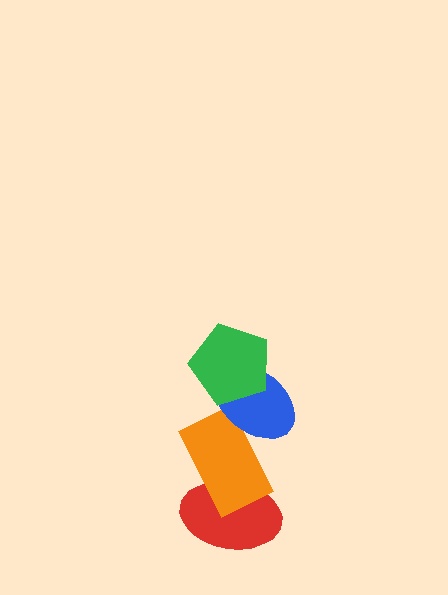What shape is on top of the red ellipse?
The orange rectangle is on top of the red ellipse.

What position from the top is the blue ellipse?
The blue ellipse is 2nd from the top.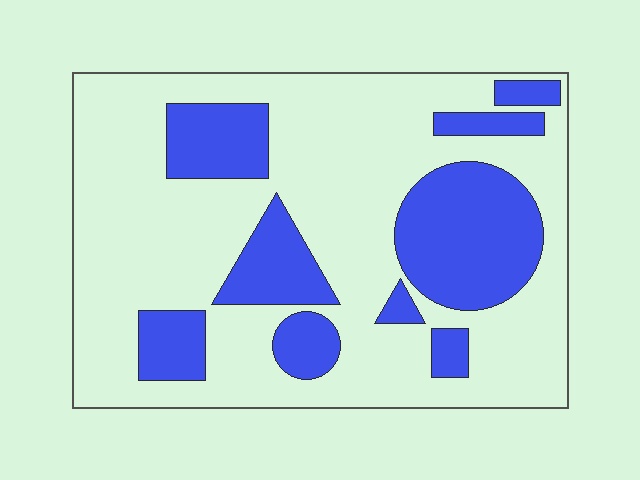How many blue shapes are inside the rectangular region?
9.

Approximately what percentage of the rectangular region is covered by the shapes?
Approximately 30%.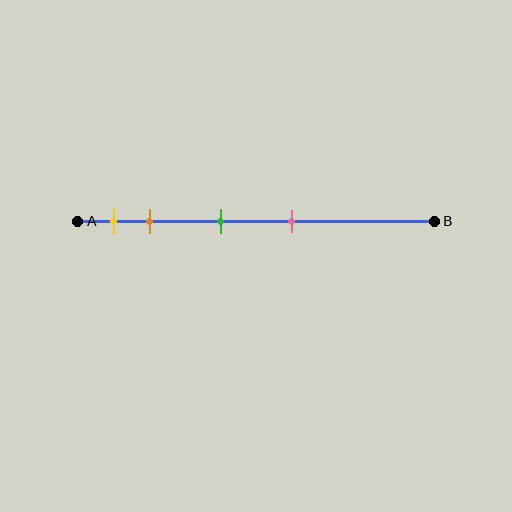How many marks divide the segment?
There are 4 marks dividing the segment.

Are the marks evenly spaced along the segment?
No, the marks are not evenly spaced.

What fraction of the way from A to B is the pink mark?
The pink mark is approximately 60% (0.6) of the way from A to B.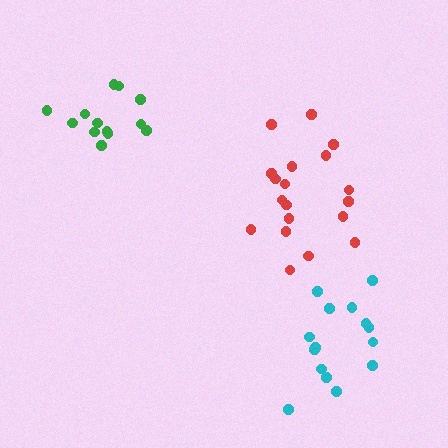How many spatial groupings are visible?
There are 3 spatial groupings.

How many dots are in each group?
Group 1: 19 dots, Group 2: 13 dots, Group 3: 15 dots (47 total).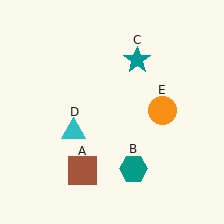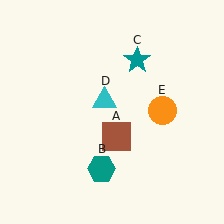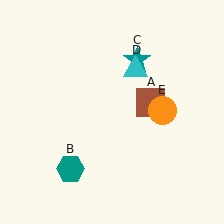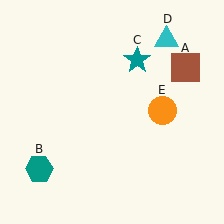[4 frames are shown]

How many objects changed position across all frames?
3 objects changed position: brown square (object A), teal hexagon (object B), cyan triangle (object D).